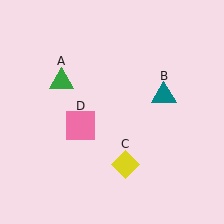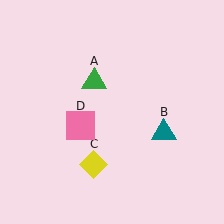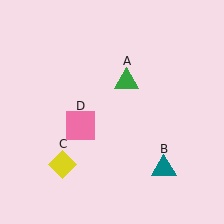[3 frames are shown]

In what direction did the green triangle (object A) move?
The green triangle (object A) moved right.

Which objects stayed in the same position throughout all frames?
Pink square (object D) remained stationary.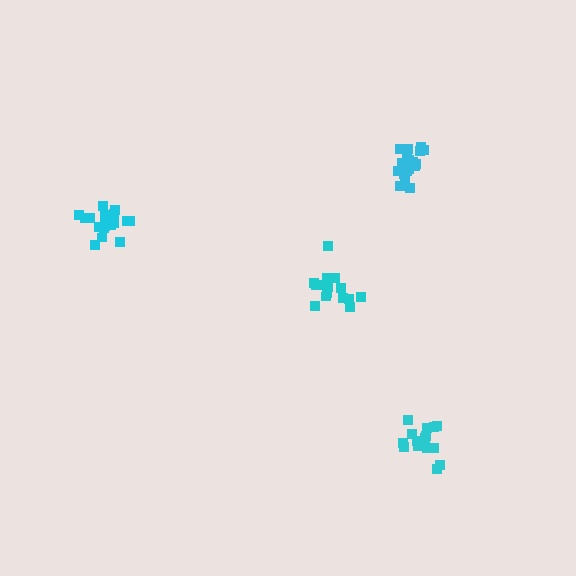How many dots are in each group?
Group 1: 19 dots, Group 2: 16 dots, Group 3: 20 dots, Group 4: 15 dots (70 total).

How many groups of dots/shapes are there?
There are 4 groups.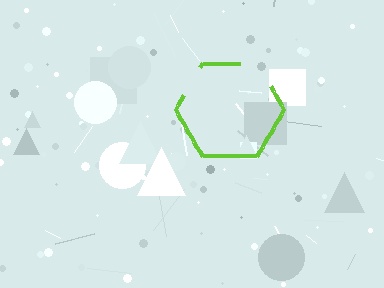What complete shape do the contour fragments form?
The contour fragments form a hexagon.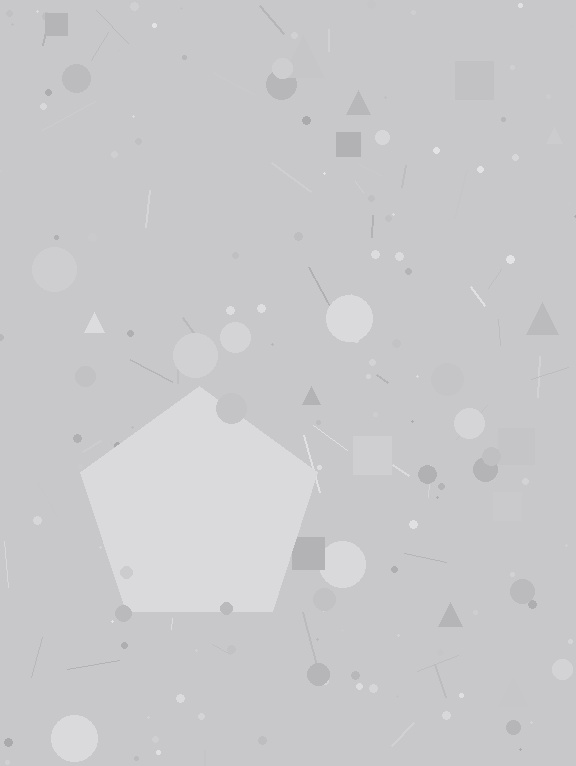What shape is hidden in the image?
A pentagon is hidden in the image.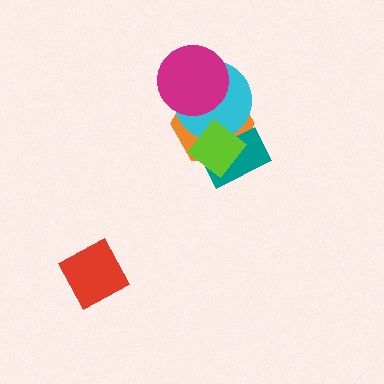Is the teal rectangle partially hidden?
Yes, it is partially covered by another shape.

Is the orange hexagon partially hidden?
Yes, it is partially covered by another shape.